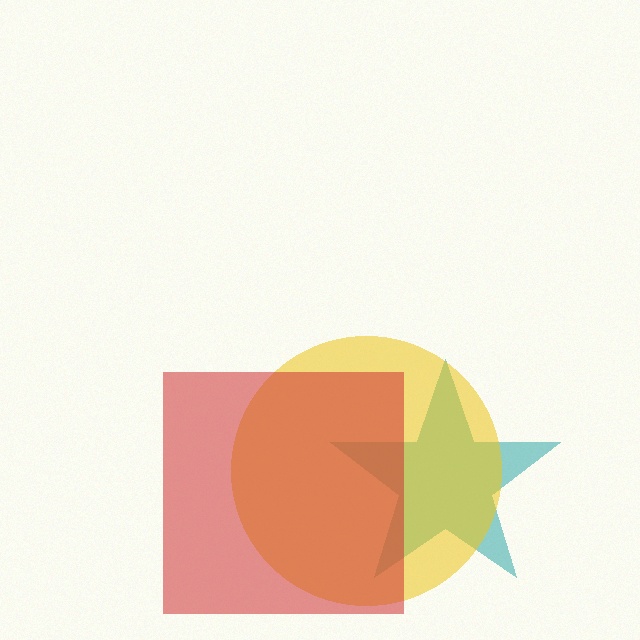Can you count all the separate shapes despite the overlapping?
Yes, there are 3 separate shapes.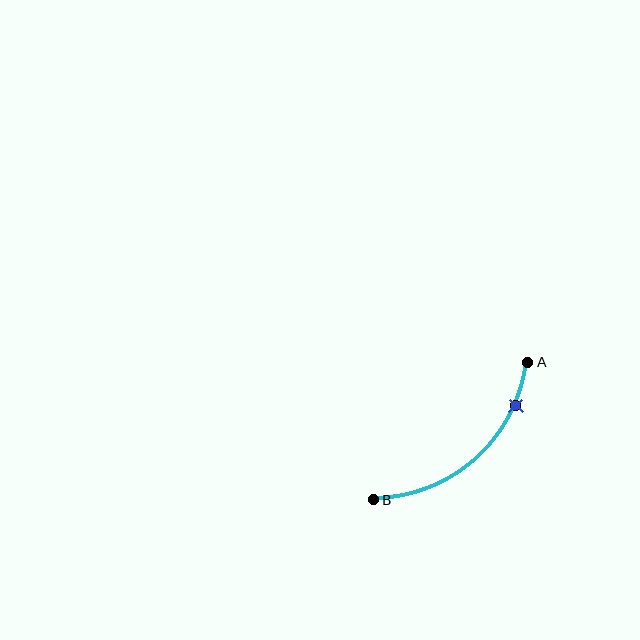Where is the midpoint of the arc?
The arc midpoint is the point on the curve farthest from the straight line joining A and B. It sits below and to the right of that line.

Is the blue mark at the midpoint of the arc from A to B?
No. The blue mark lies on the arc but is closer to endpoint A. The arc midpoint would be at the point on the curve equidistant along the arc from both A and B.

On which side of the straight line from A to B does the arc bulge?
The arc bulges below and to the right of the straight line connecting A and B.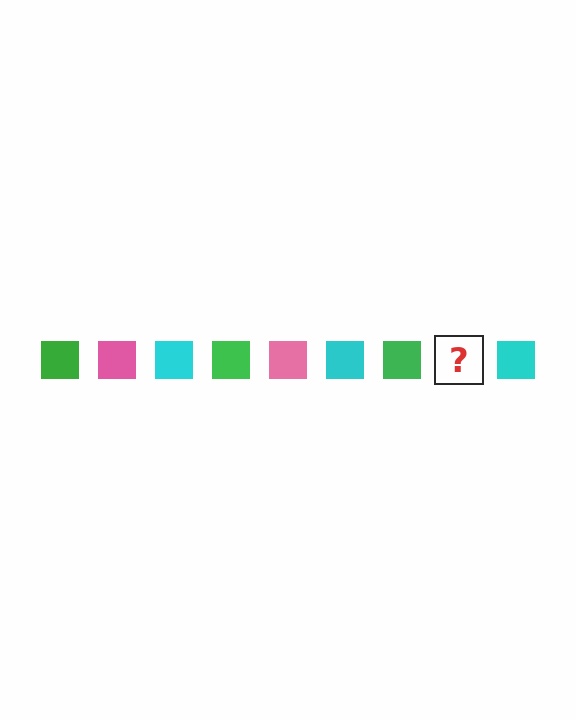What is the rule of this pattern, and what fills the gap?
The rule is that the pattern cycles through green, pink, cyan squares. The gap should be filled with a pink square.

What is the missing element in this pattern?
The missing element is a pink square.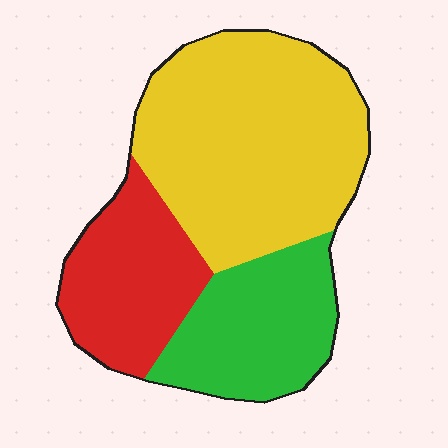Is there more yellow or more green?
Yellow.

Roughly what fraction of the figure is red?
Red takes up about one quarter (1/4) of the figure.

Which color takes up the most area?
Yellow, at roughly 50%.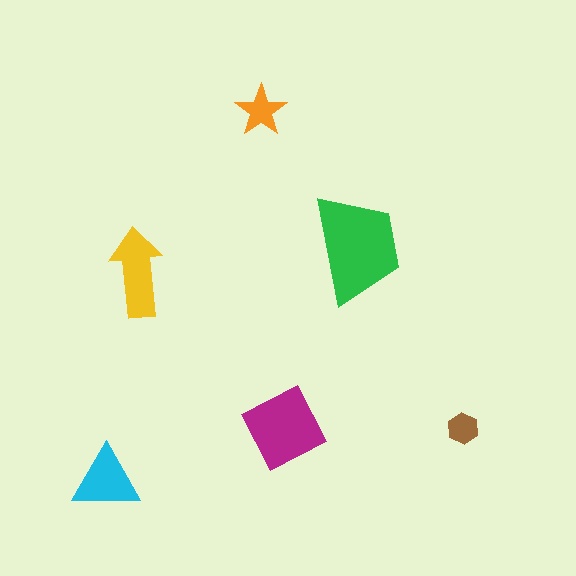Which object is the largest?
The green trapezoid.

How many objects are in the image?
There are 6 objects in the image.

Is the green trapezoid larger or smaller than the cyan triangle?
Larger.